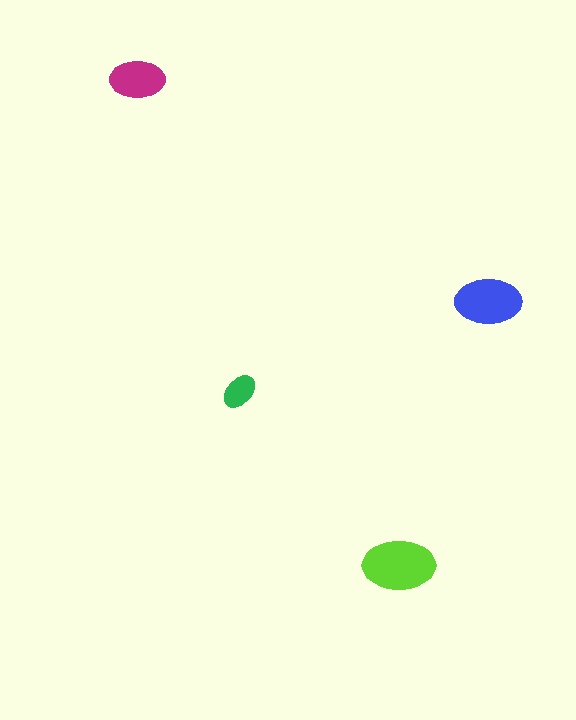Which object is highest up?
The magenta ellipse is topmost.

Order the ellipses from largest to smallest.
the lime one, the blue one, the magenta one, the green one.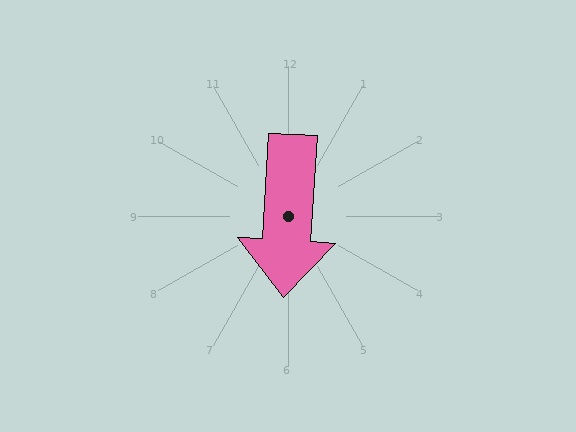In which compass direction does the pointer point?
South.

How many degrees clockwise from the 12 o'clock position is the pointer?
Approximately 183 degrees.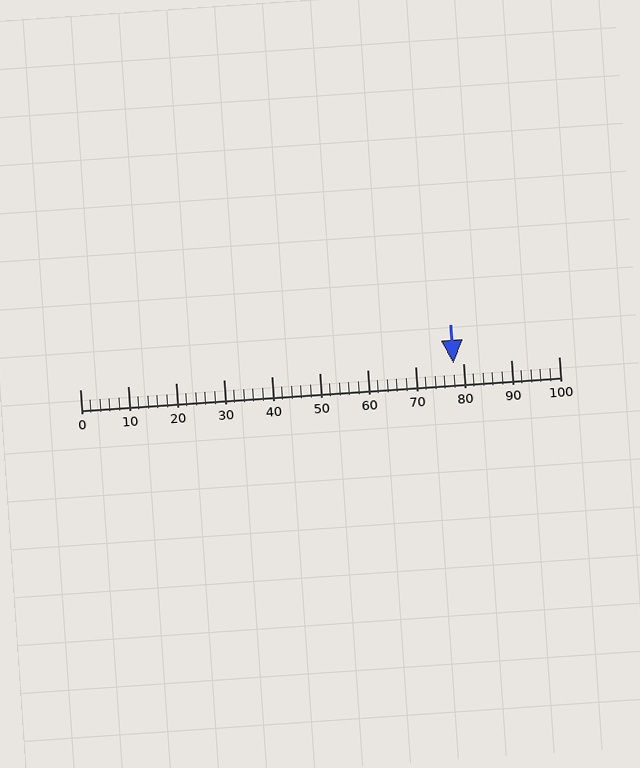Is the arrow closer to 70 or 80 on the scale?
The arrow is closer to 80.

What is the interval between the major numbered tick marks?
The major tick marks are spaced 10 units apart.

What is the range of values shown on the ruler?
The ruler shows values from 0 to 100.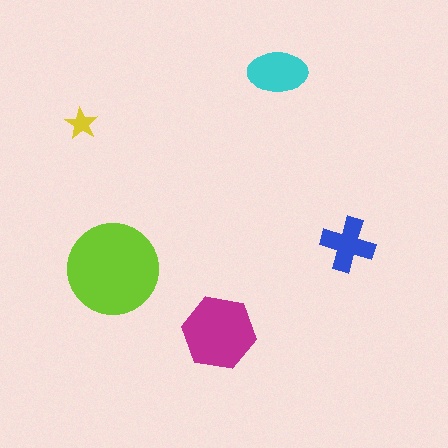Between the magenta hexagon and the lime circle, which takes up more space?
The lime circle.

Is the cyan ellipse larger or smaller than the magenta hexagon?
Smaller.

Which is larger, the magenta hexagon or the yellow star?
The magenta hexagon.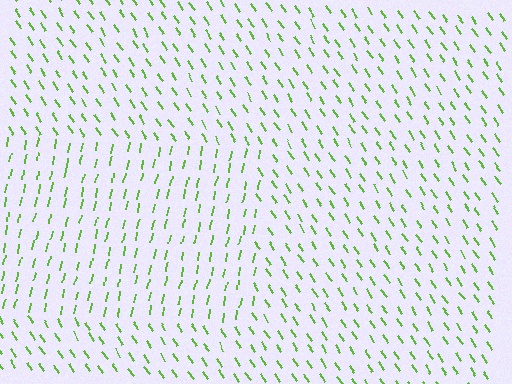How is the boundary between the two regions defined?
The boundary is defined purely by a change in line orientation (approximately 45 degrees difference). All lines are the same color and thickness.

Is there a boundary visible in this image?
Yes, there is a texture boundary formed by a change in line orientation.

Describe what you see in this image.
The image is filled with small lime line segments. A rectangle region in the image has lines oriented differently from the surrounding lines, creating a visible texture boundary.